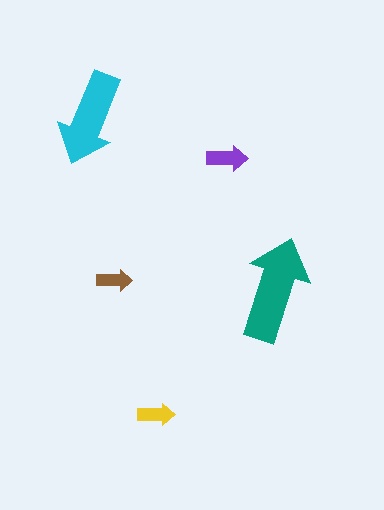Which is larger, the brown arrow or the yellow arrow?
The yellow one.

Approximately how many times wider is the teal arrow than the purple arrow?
About 2.5 times wider.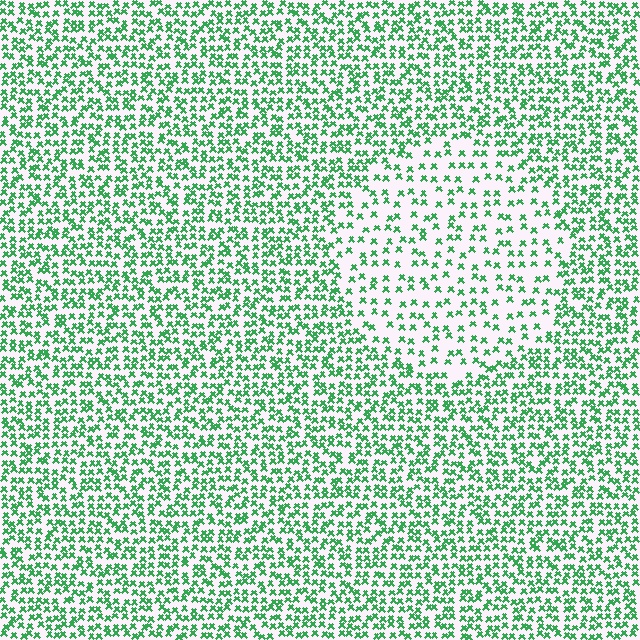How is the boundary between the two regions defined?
The boundary is defined by a change in element density (approximately 2.0x ratio). All elements are the same color, size, and shape.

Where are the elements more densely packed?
The elements are more densely packed outside the circle boundary.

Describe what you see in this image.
The image contains small green elements arranged at two different densities. A circle-shaped region is visible where the elements are less densely packed than the surrounding area.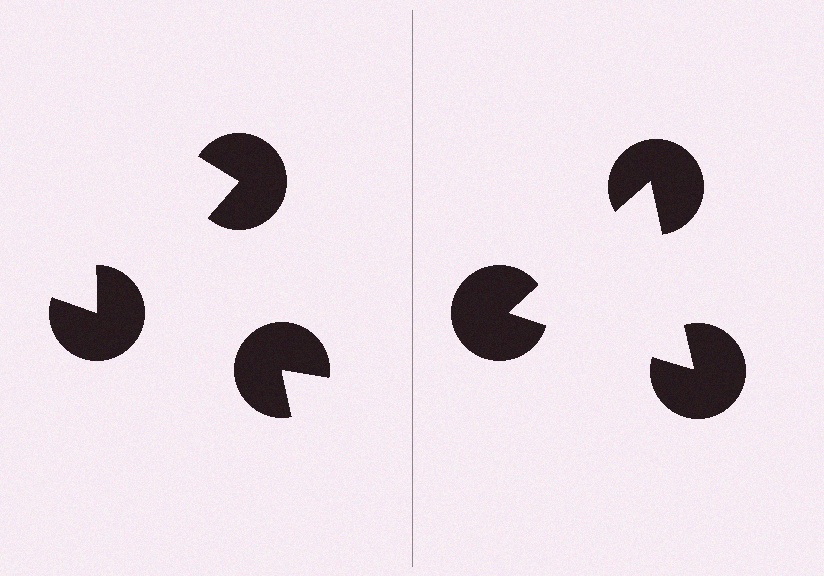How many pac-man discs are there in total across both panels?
6 — 3 on each side.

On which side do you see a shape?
An illusory triangle appears on the right side. On the left side the wedge cuts are rotated, so no coherent shape forms.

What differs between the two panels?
The pac-man discs are positioned identically on both sides; only the wedge orientations differ. On the right they align to a triangle; on the left they are misaligned.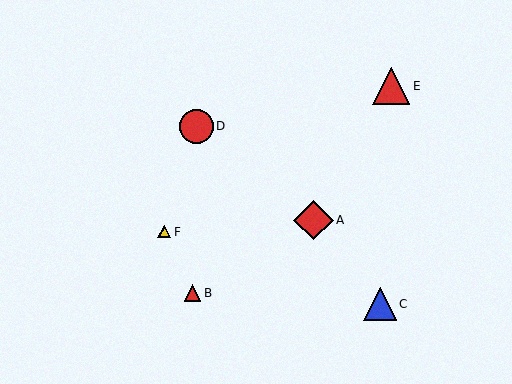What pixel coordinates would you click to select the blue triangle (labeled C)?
Click at (380, 304) to select the blue triangle C.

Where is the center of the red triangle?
The center of the red triangle is at (192, 293).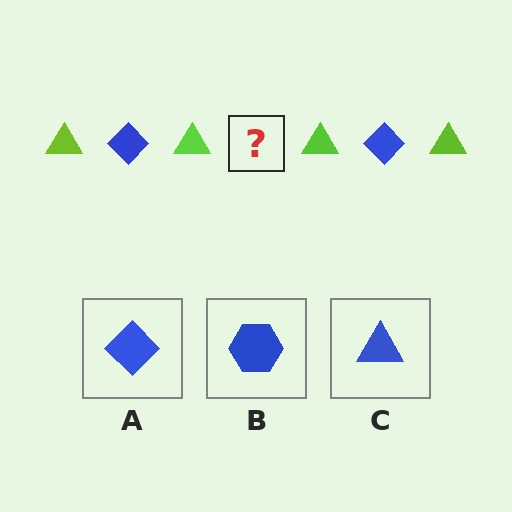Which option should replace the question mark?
Option A.